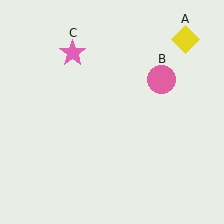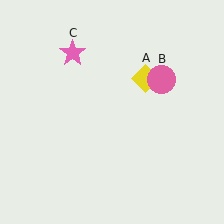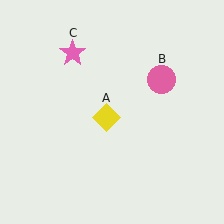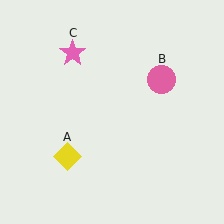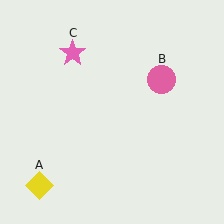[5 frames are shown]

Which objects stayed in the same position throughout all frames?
Pink circle (object B) and pink star (object C) remained stationary.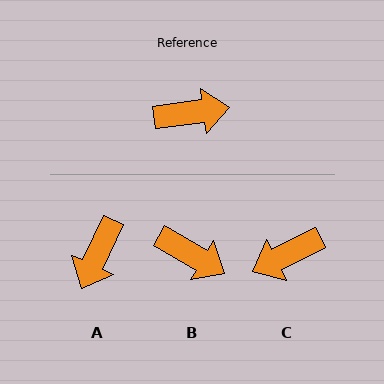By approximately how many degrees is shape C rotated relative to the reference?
Approximately 161 degrees clockwise.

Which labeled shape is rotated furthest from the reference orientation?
C, about 161 degrees away.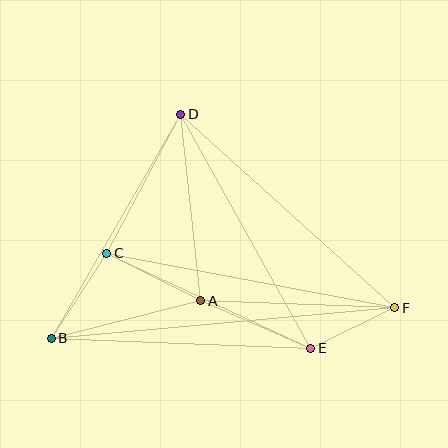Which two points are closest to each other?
Points E and F are closest to each other.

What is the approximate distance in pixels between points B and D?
The distance between B and D is approximately 259 pixels.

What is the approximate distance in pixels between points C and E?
The distance between C and E is approximately 225 pixels.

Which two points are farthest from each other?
Points B and F are farthest from each other.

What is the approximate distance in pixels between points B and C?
The distance between B and C is approximately 101 pixels.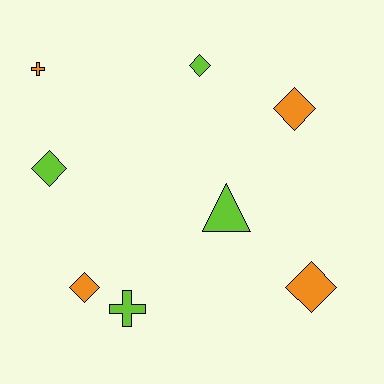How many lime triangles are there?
There is 1 lime triangle.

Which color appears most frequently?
Orange, with 4 objects.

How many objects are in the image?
There are 8 objects.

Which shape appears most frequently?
Diamond, with 5 objects.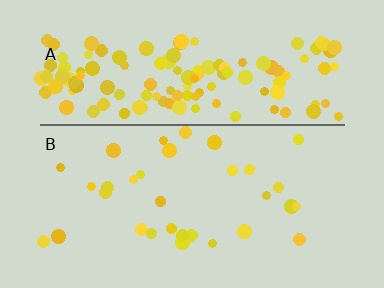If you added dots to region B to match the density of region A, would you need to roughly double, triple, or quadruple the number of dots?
Approximately quadruple.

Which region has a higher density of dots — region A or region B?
A (the top).